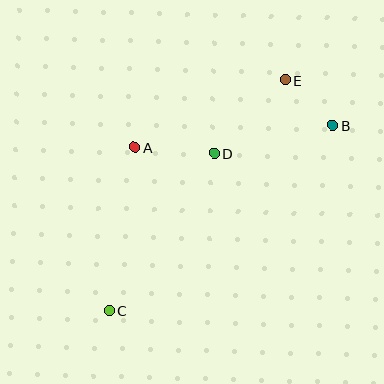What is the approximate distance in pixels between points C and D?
The distance between C and D is approximately 189 pixels.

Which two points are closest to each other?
Points B and E are closest to each other.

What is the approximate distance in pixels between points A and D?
The distance between A and D is approximately 79 pixels.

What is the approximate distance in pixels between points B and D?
The distance between B and D is approximately 121 pixels.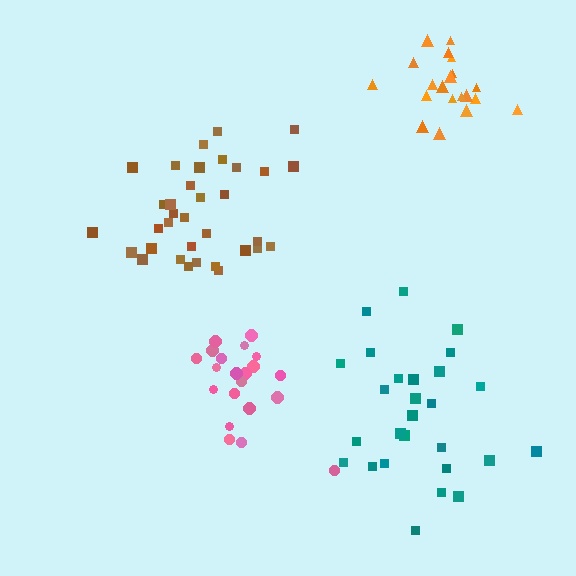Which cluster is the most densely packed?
Orange.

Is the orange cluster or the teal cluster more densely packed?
Orange.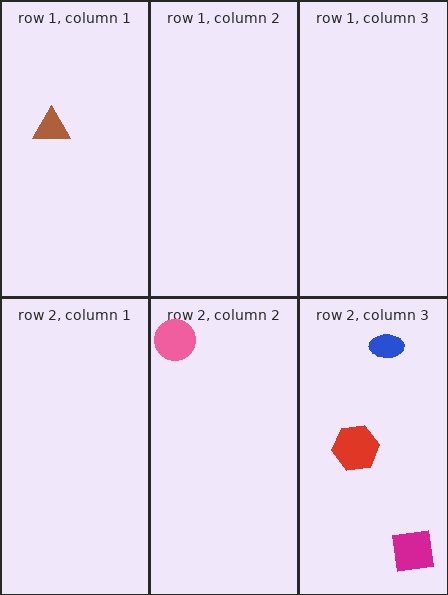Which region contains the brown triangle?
The row 1, column 1 region.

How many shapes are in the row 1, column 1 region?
1.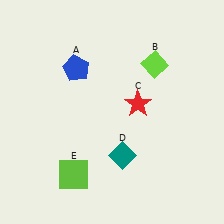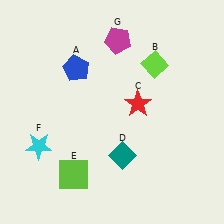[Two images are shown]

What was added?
A cyan star (F), a magenta pentagon (G) were added in Image 2.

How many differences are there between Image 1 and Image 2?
There are 2 differences between the two images.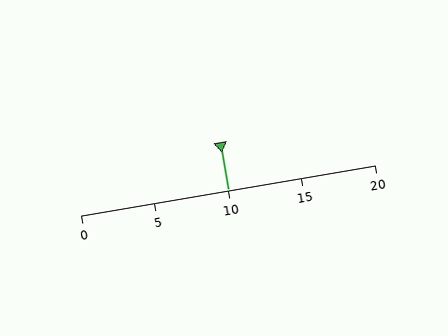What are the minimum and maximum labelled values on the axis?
The axis runs from 0 to 20.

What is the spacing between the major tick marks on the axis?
The major ticks are spaced 5 apart.